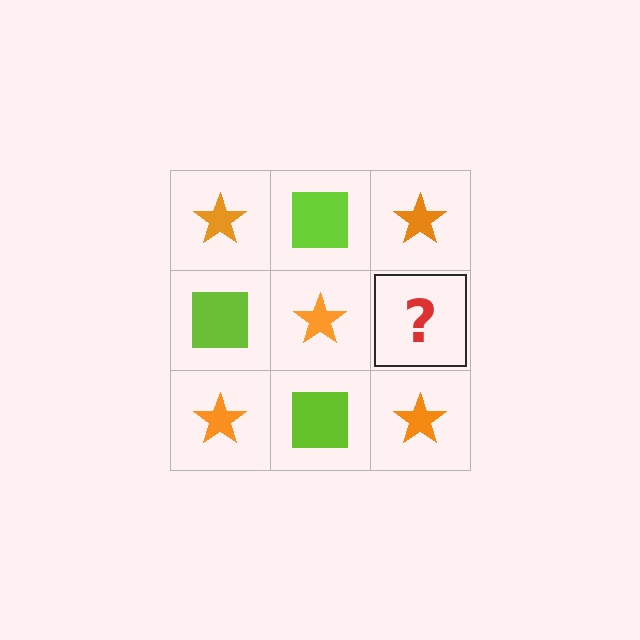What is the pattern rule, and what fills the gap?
The rule is that it alternates orange star and lime square in a checkerboard pattern. The gap should be filled with a lime square.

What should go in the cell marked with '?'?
The missing cell should contain a lime square.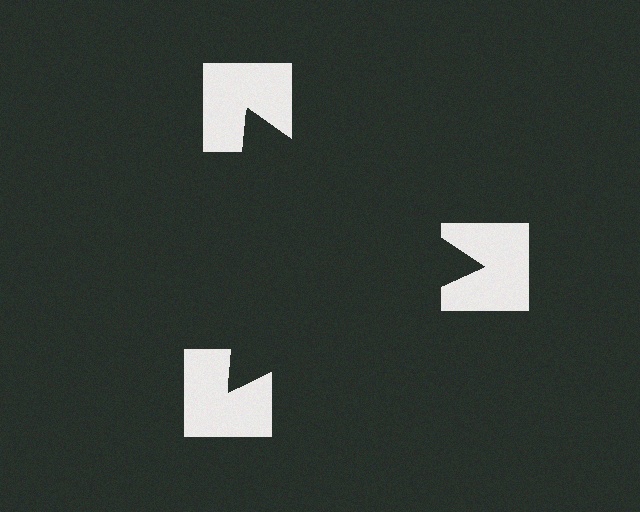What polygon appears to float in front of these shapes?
An illusory triangle — its edges are inferred from the aligned wedge cuts in the notched squares, not physically drawn.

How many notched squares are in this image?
There are 3 — one at each vertex of the illusory triangle.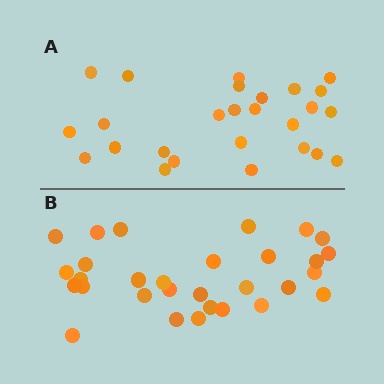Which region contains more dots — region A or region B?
Region B (the bottom region) has more dots.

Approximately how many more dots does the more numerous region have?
Region B has about 4 more dots than region A.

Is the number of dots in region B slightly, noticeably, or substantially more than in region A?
Region B has only slightly more — the two regions are fairly close. The ratio is roughly 1.2 to 1.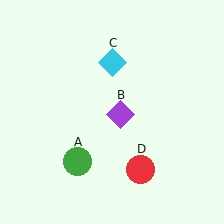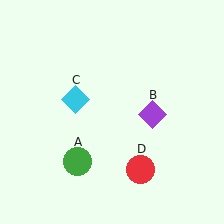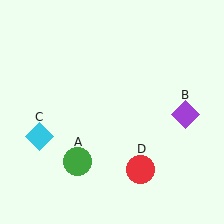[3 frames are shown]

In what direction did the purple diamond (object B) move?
The purple diamond (object B) moved right.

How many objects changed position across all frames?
2 objects changed position: purple diamond (object B), cyan diamond (object C).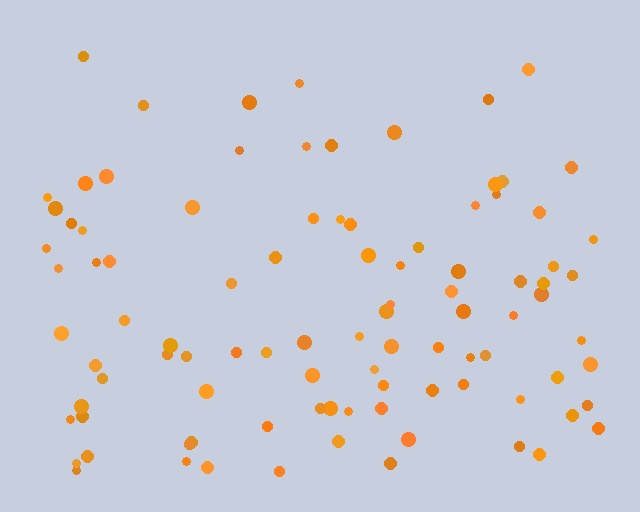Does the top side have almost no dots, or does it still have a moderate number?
Still a moderate number, just noticeably fewer than the bottom.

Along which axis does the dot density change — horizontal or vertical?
Vertical.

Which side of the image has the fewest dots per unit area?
The top.